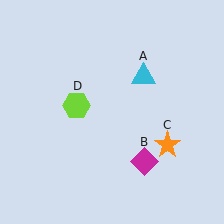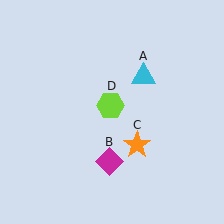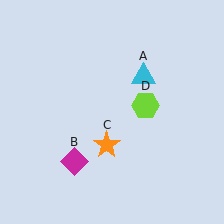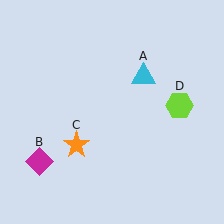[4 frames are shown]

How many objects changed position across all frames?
3 objects changed position: magenta diamond (object B), orange star (object C), lime hexagon (object D).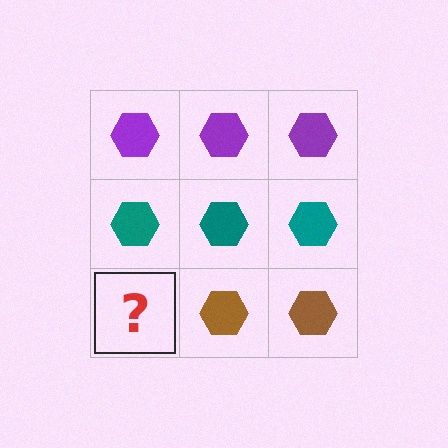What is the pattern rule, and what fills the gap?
The rule is that each row has a consistent color. The gap should be filled with a brown hexagon.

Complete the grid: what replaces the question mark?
The question mark should be replaced with a brown hexagon.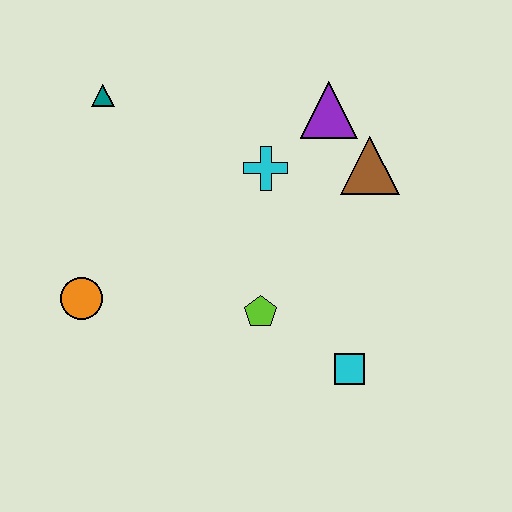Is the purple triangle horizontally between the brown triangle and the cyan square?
No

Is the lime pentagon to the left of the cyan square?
Yes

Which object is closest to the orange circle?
The lime pentagon is closest to the orange circle.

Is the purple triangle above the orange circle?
Yes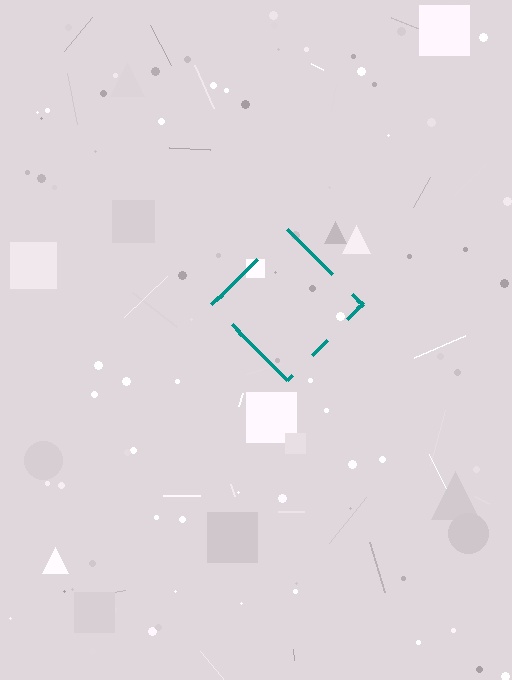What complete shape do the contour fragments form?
The contour fragments form a diamond.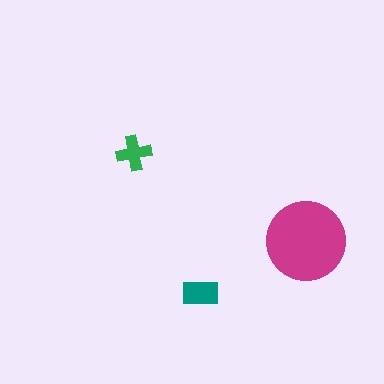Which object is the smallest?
The green cross.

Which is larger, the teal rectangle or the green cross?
The teal rectangle.